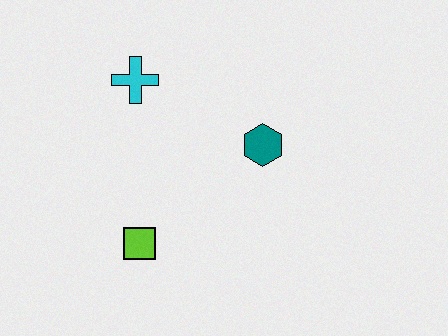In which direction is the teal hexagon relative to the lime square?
The teal hexagon is to the right of the lime square.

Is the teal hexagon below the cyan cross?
Yes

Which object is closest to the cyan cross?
The teal hexagon is closest to the cyan cross.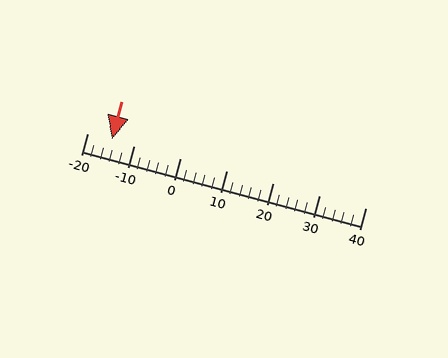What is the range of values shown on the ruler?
The ruler shows values from -20 to 40.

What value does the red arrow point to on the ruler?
The red arrow points to approximately -15.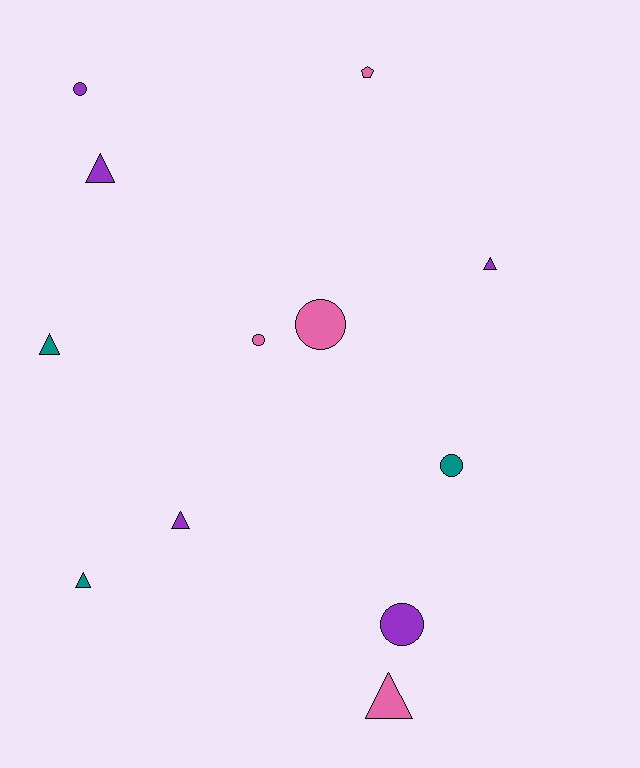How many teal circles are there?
There is 1 teal circle.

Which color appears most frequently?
Purple, with 5 objects.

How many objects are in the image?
There are 12 objects.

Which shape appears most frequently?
Triangle, with 6 objects.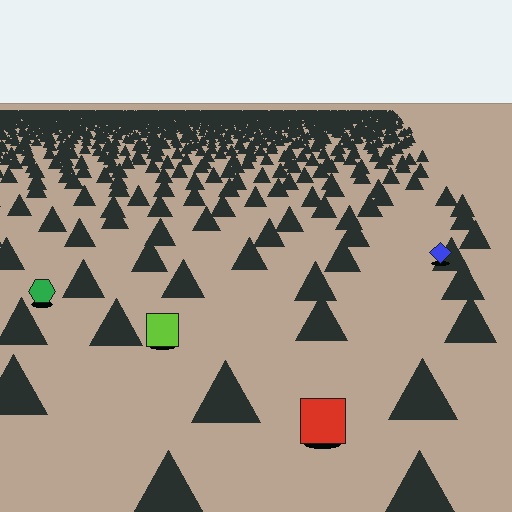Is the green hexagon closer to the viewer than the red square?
No. The red square is closer — you can tell from the texture gradient: the ground texture is coarser near it.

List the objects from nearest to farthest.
From nearest to farthest: the red square, the lime square, the green hexagon, the blue diamond.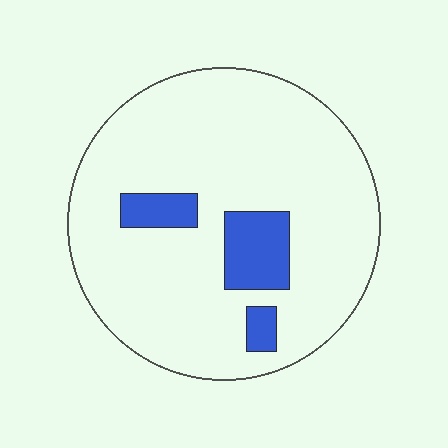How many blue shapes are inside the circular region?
3.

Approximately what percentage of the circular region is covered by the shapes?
Approximately 10%.